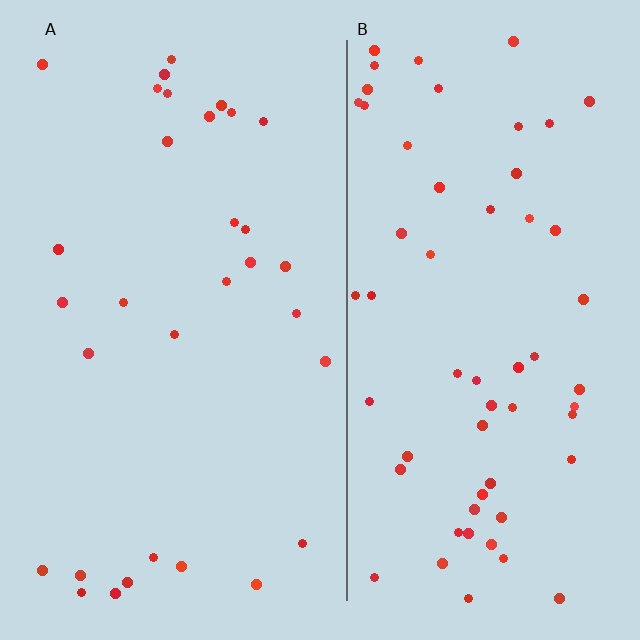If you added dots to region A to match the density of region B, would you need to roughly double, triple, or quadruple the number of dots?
Approximately double.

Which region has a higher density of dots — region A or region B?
B (the right).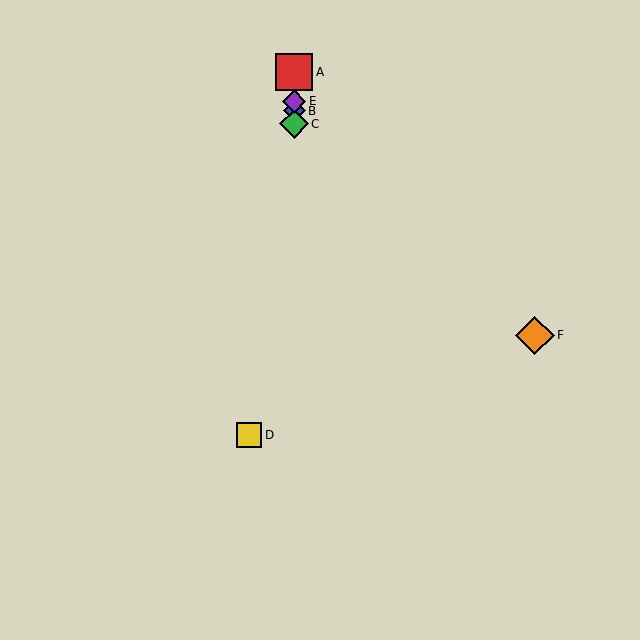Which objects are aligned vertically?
Objects A, B, C, E are aligned vertically.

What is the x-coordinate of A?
Object A is at x≈294.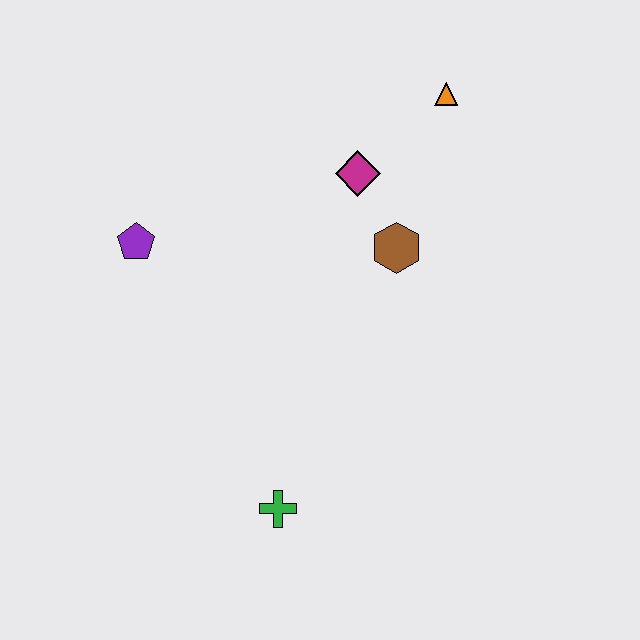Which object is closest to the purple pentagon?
The magenta diamond is closest to the purple pentagon.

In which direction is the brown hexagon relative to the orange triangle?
The brown hexagon is below the orange triangle.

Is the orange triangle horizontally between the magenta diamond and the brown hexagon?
No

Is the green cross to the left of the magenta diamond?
Yes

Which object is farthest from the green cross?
The orange triangle is farthest from the green cross.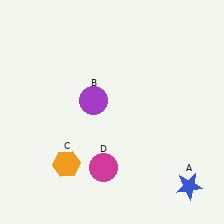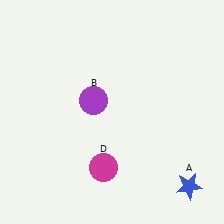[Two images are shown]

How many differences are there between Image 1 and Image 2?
There is 1 difference between the two images.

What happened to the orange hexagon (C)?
The orange hexagon (C) was removed in Image 2. It was in the bottom-left area of Image 1.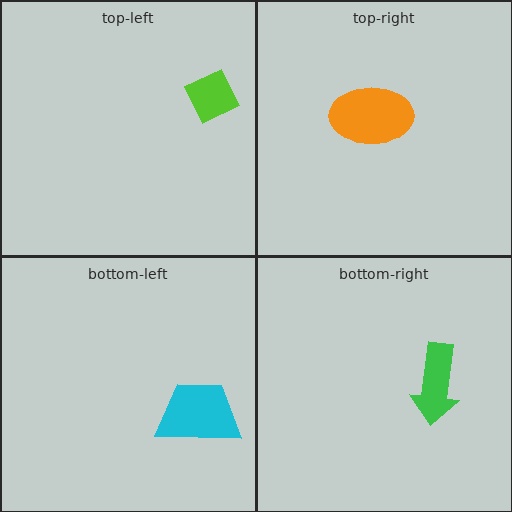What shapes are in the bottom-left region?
The cyan trapezoid.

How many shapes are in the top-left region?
1.